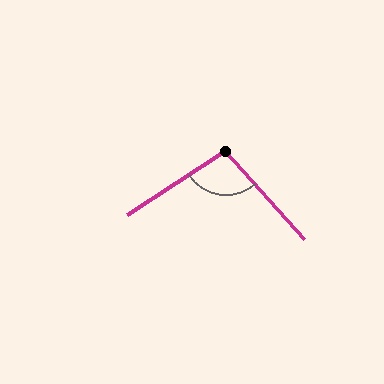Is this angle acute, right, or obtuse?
It is obtuse.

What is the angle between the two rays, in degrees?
Approximately 98 degrees.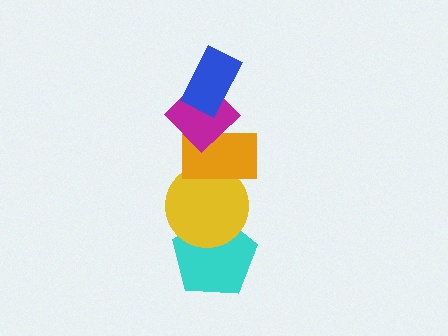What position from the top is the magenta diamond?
The magenta diamond is 2nd from the top.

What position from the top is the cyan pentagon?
The cyan pentagon is 5th from the top.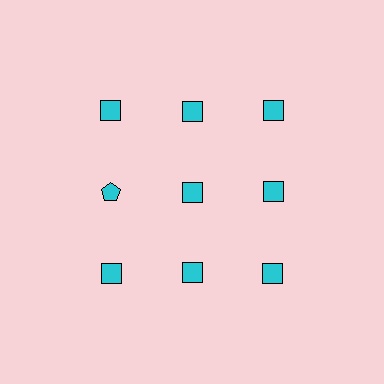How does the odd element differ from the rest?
It has a different shape: pentagon instead of square.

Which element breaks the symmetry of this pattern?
The cyan pentagon in the second row, leftmost column breaks the symmetry. All other shapes are cyan squares.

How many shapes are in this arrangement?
There are 9 shapes arranged in a grid pattern.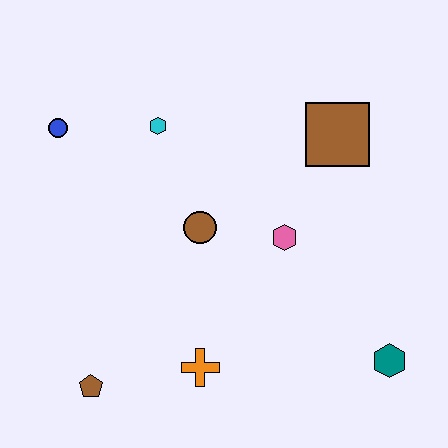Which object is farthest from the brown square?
The brown pentagon is farthest from the brown square.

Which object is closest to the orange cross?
The brown pentagon is closest to the orange cross.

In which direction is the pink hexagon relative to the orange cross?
The pink hexagon is above the orange cross.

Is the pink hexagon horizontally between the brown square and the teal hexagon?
No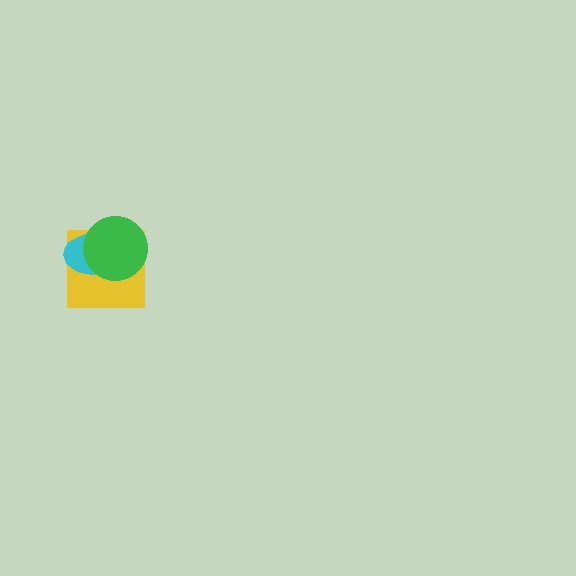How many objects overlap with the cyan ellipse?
2 objects overlap with the cyan ellipse.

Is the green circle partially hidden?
No, no other shape covers it.